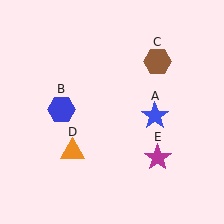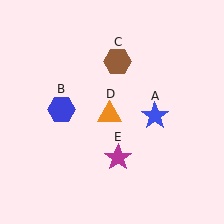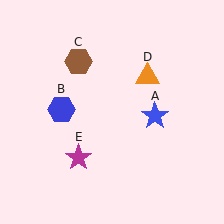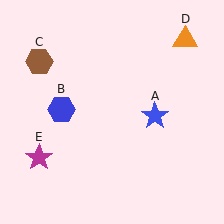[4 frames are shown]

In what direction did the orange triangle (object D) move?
The orange triangle (object D) moved up and to the right.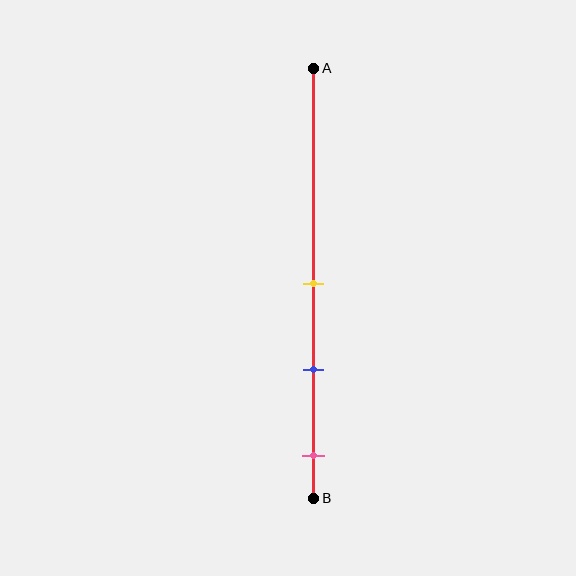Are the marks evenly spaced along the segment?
Yes, the marks are approximately evenly spaced.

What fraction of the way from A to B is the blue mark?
The blue mark is approximately 70% (0.7) of the way from A to B.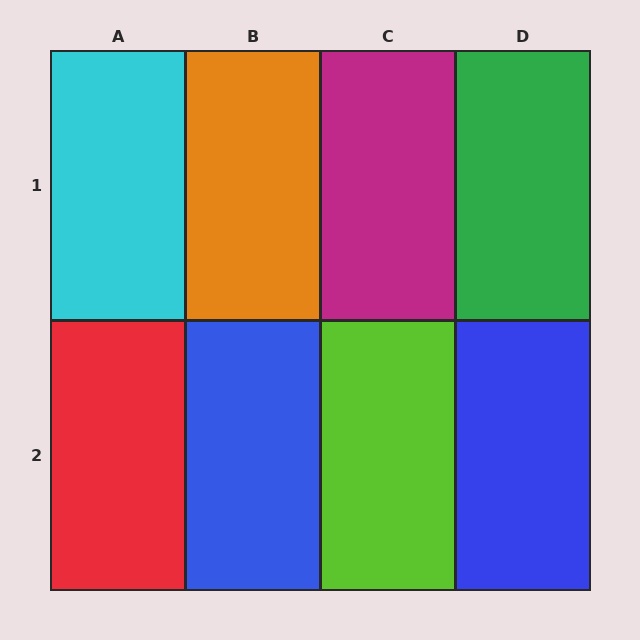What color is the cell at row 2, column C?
Lime.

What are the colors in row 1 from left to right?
Cyan, orange, magenta, green.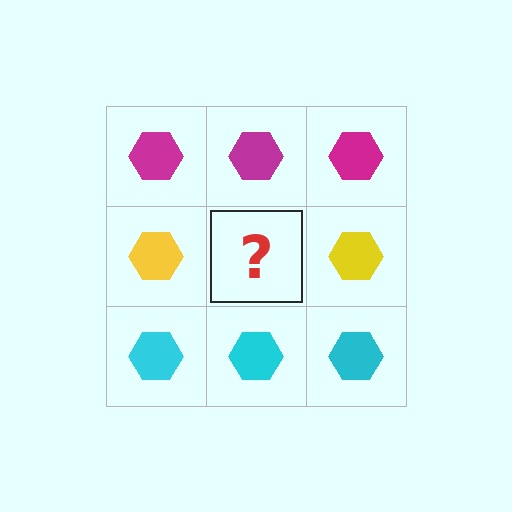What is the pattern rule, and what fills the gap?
The rule is that each row has a consistent color. The gap should be filled with a yellow hexagon.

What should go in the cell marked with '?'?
The missing cell should contain a yellow hexagon.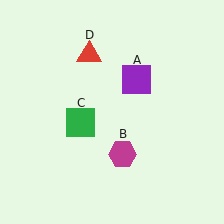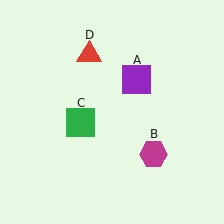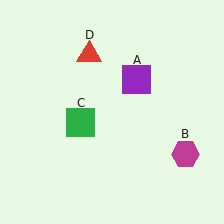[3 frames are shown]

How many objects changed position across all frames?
1 object changed position: magenta hexagon (object B).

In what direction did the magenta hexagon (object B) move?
The magenta hexagon (object B) moved right.